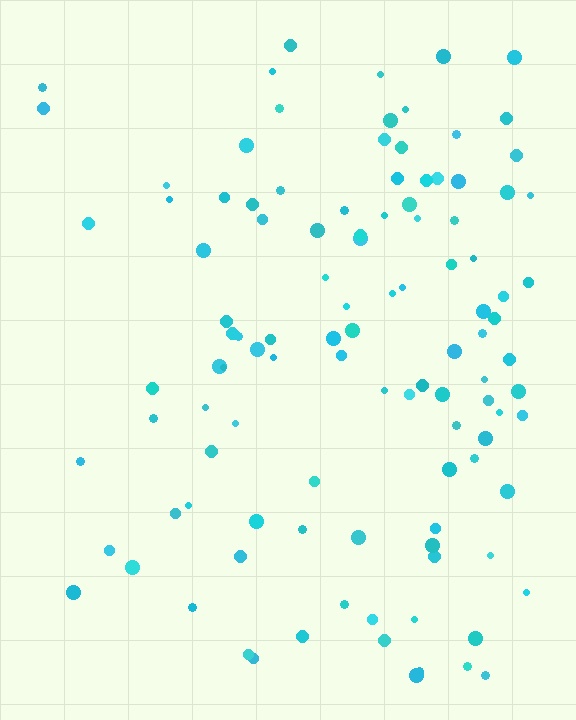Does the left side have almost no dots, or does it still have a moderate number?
Still a moderate number, just noticeably fewer than the right.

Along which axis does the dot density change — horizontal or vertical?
Horizontal.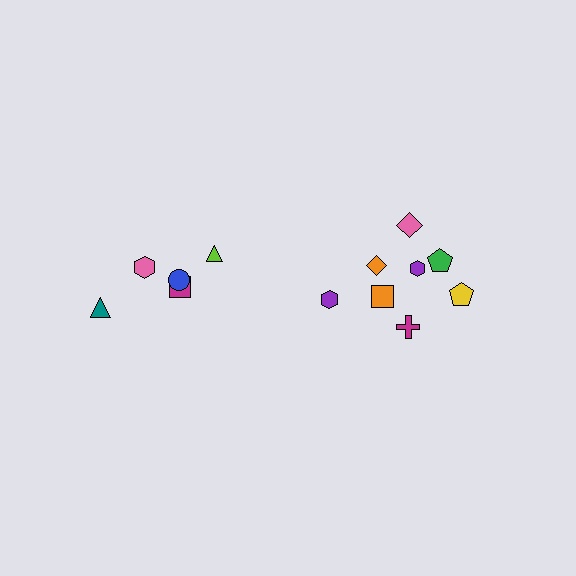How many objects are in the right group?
There are 8 objects.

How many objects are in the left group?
There are 5 objects.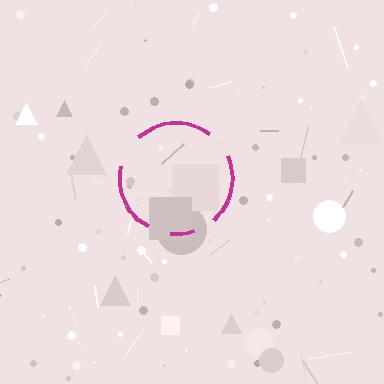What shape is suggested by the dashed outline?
The dashed outline suggests a circle.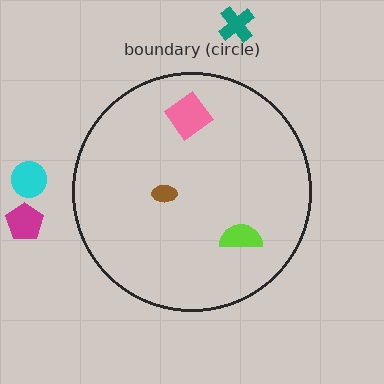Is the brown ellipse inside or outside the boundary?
Inside.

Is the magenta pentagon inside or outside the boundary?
Outside.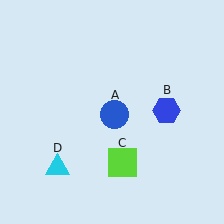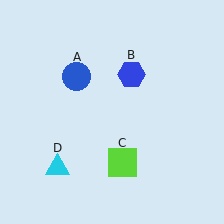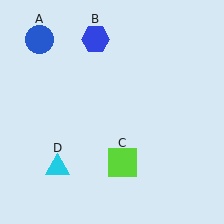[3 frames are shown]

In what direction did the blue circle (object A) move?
The blue circle (object A) moved up and to the left.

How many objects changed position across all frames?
2 objects changed position: blue circle (object A), blue hexagon (object B).